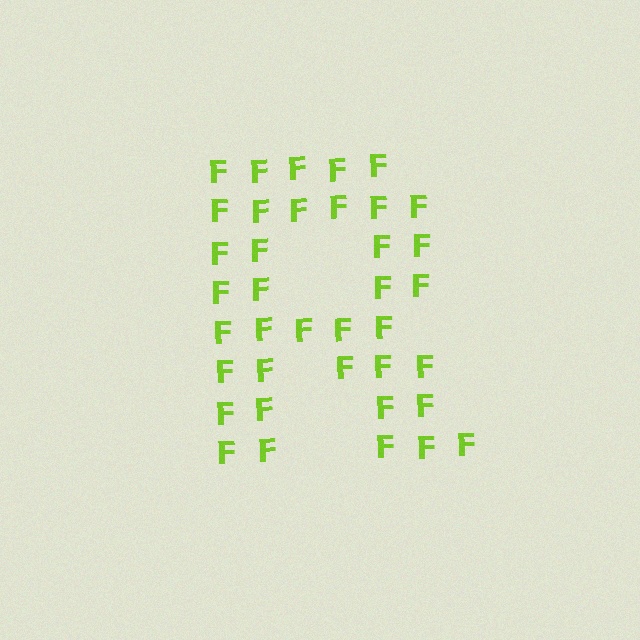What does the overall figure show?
The overall figure shows the letter R.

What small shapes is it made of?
It is made of small letter F's.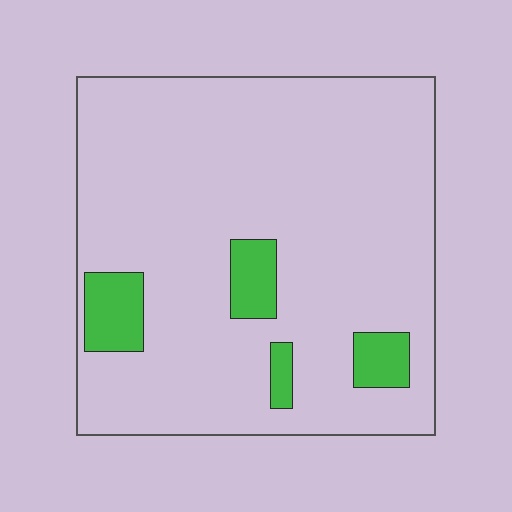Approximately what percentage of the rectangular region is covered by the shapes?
Approximately 10%.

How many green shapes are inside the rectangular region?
4.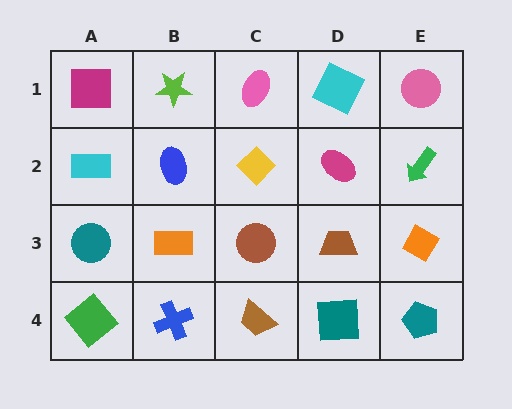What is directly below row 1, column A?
A cyan rectangle.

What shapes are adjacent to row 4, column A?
A teal circle (row 3, column A), a blue cross (row 4, column B).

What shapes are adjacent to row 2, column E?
A pink circle (row 1, column E), an orange diamond (row 3, column E), a magenta ellipse (row 2, column D).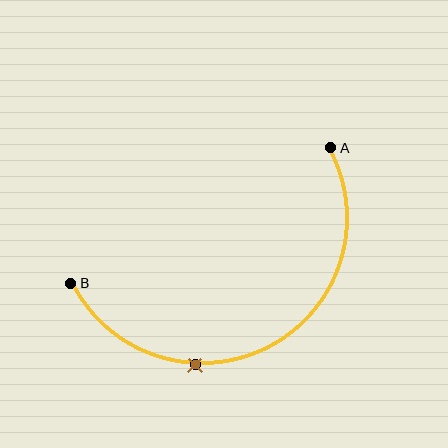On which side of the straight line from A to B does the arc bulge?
The arc bulges below the straight line connecting A and B.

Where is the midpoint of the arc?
The arc midpoint is the point on the curve farthest from the straight line joining A and B. It sits below that line.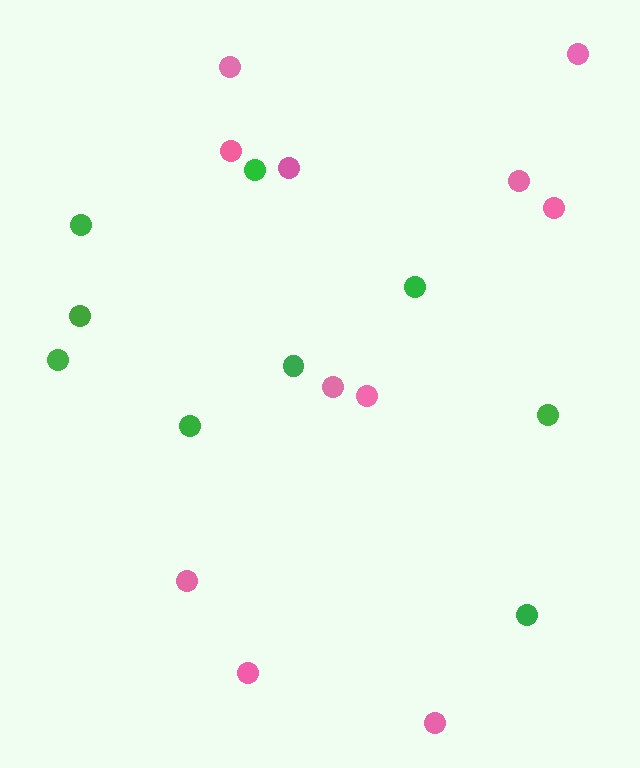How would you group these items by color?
There are 2 groups: one group of pink circles (11) and one group of green circles (9).